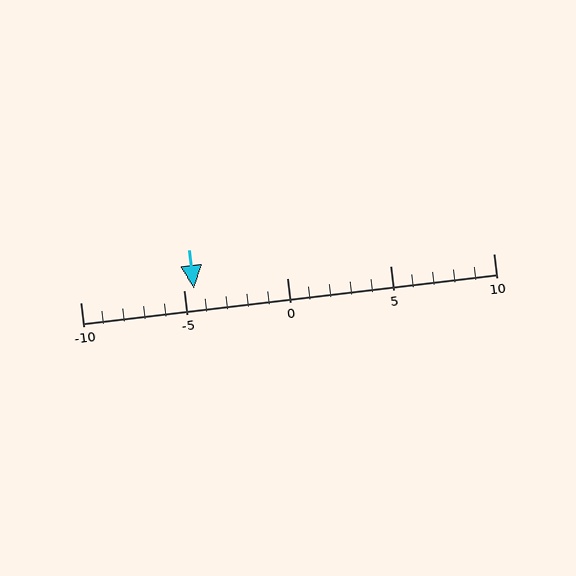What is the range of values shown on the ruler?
The ruler shows values from -10 to 10.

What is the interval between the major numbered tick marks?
The major tick marks are spaced 5 units apart.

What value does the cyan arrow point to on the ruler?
The cyan arrow points to approximately -4.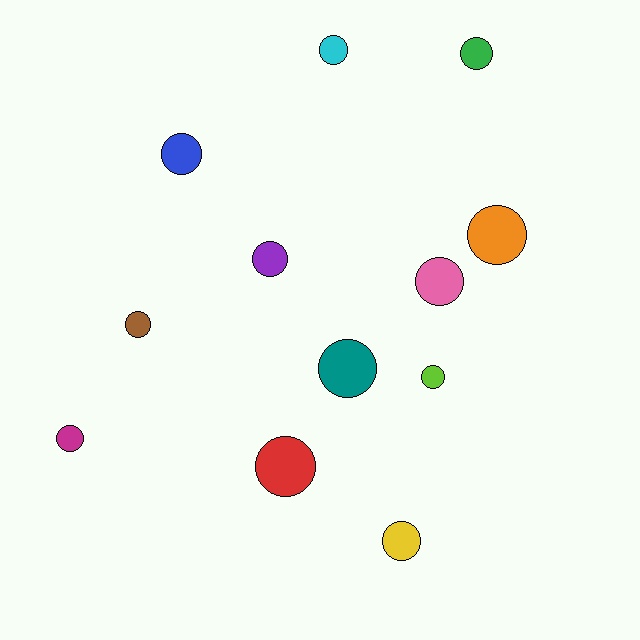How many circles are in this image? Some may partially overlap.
There are 12 circles.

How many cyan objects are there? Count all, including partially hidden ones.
There is 1 cyan object.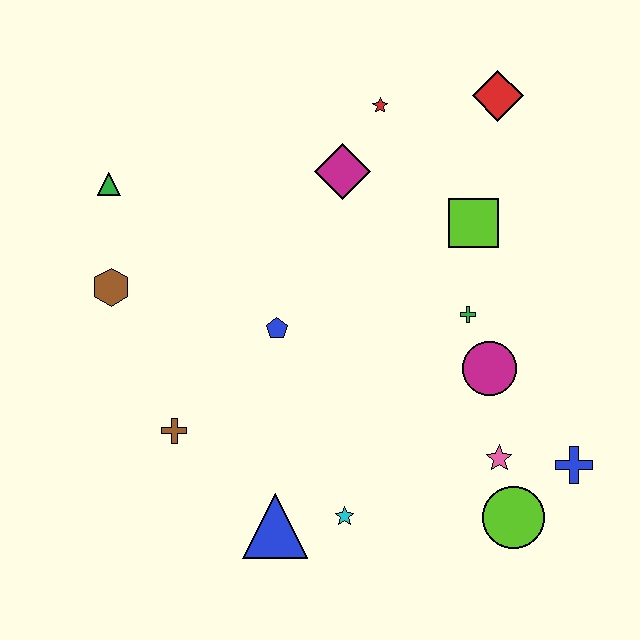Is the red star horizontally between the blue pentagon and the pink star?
Yes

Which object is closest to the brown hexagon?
The green triangle is closest to the brown hexagon.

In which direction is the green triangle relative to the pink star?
The green triangle is to the left of the pink star.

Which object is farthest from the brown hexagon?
The blue cross is farthest from the brown hexagon.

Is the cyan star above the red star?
No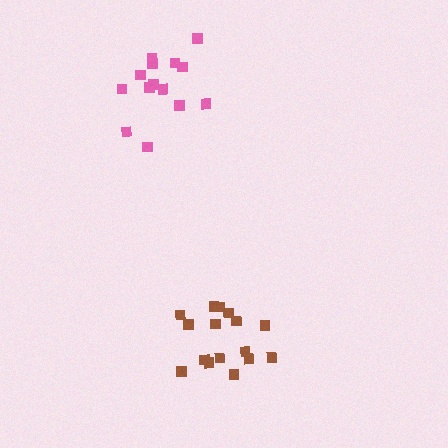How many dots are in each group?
Group 1: 14 dots, Group 2: 16 dots (30 total).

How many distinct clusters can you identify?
There are 2 distinct clusters.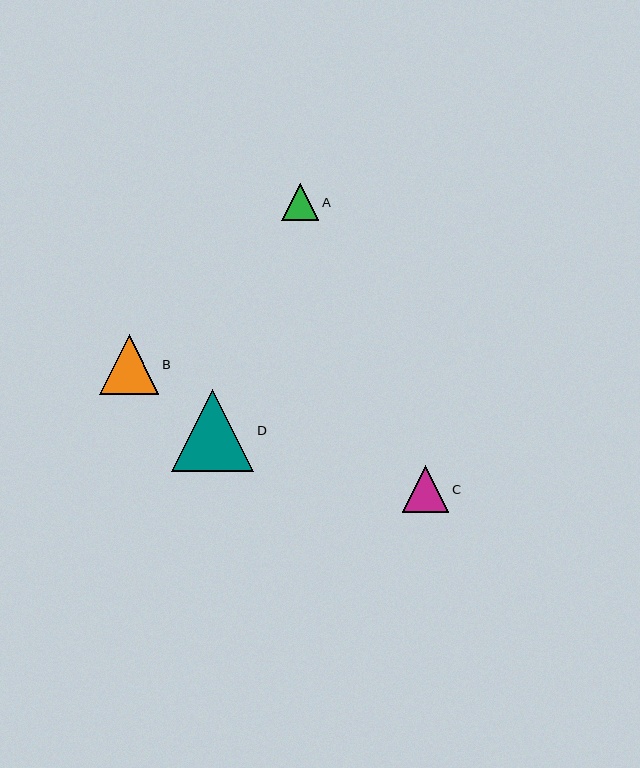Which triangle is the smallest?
Triangle A is the smallest with a size of approximately 37 pixels.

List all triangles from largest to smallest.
From largest to smallest: D, B, C, A.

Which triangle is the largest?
Triangle D is the largest with a size of approximately 82 pixels.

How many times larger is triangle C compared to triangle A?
Triangle C is approximately 1.3 times the size of triangle A.